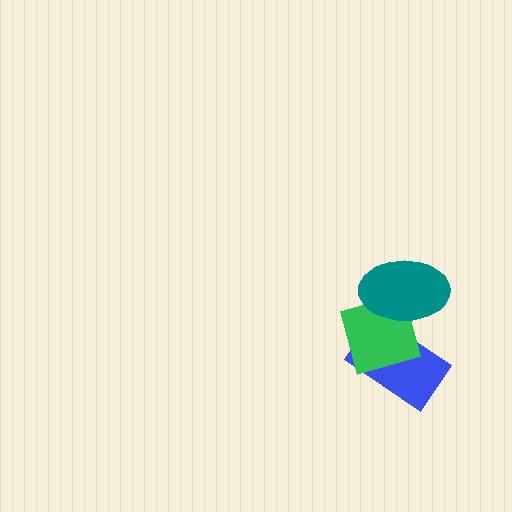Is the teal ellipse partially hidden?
No, no other shape covers it.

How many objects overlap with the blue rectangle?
2 objects overlap with the blue rectangle.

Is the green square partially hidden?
Yes, it is partially covered by another shape.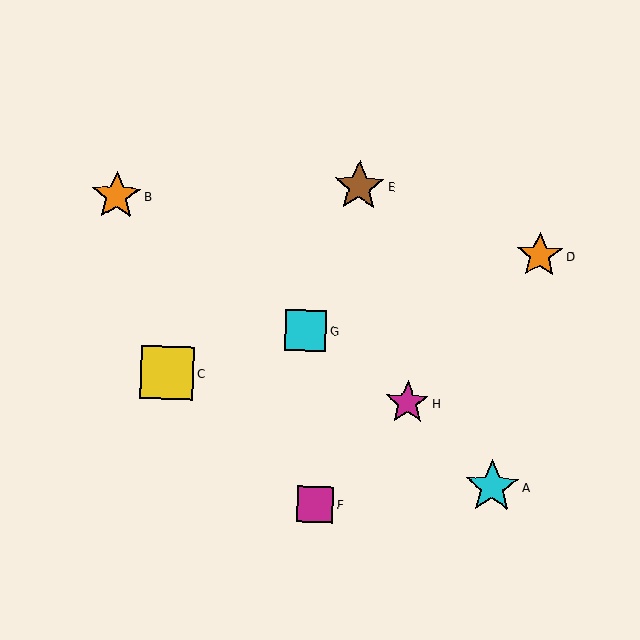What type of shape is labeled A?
Shape A is a cyan star.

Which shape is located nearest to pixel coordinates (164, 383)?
The yellow square (labeled C) at (167, 373) is nearest to that location.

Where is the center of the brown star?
The center of the brown star is at (359, 187).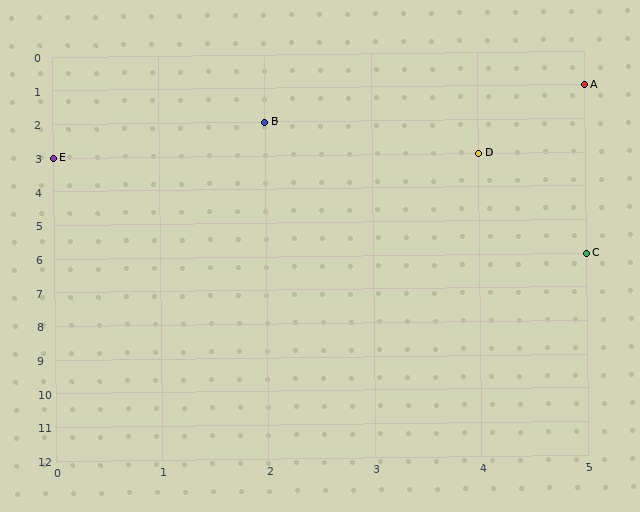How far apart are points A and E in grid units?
Points A and E are 5 columns and 2 rows apart (about 5.4 grid units diagonally).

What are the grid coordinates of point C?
Point C is at grid coordinates (5, 6).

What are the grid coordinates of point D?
Point D is at grid coordinates (4, 3).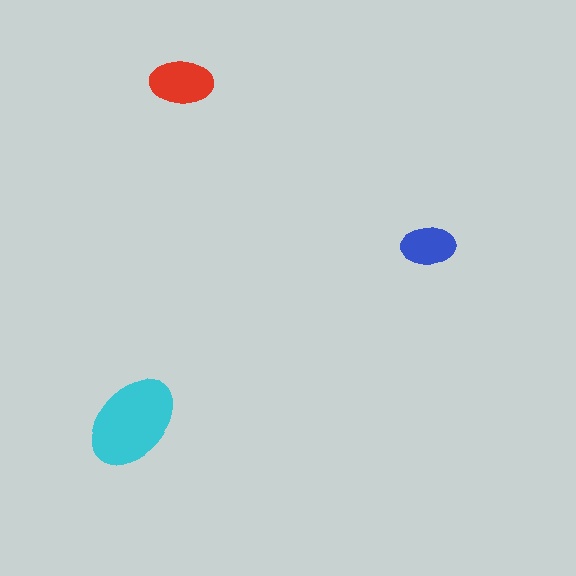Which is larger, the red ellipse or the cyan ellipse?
The cyan one.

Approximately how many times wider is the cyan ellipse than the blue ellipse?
About 2 times wider.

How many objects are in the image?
There are 3 objects in the image.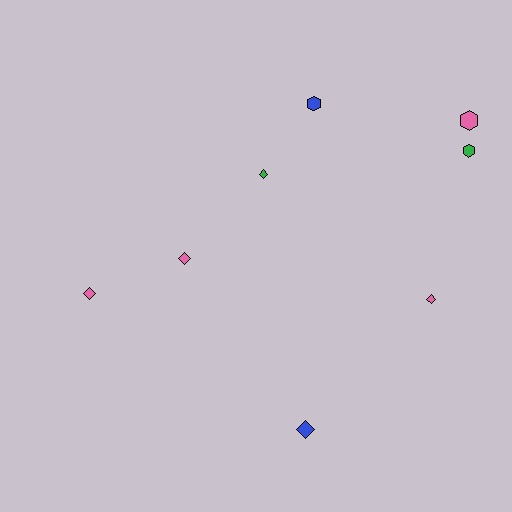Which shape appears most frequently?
Diamond, with 5 objects.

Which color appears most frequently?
Pink, with 4 objects.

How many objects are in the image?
There are 8 objects.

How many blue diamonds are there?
There is 1 blue diamond.